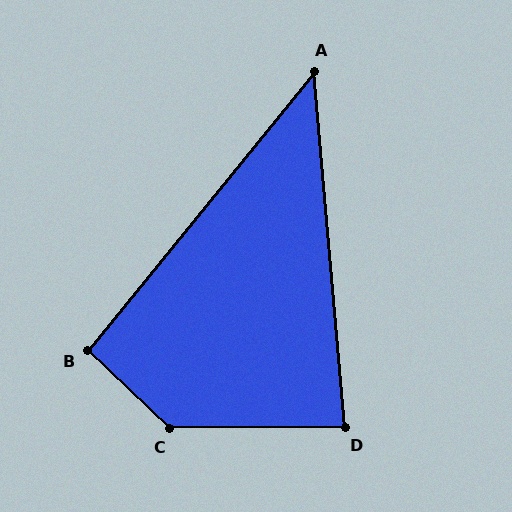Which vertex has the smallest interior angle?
A, at approximately 44 degrees.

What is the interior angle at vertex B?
Approximately 95 degrees (approximately right).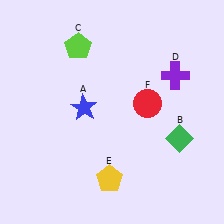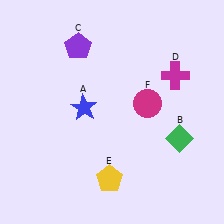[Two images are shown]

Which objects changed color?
C changed from lime to purple. D changed from purple to magenta. F changed from red to magenta.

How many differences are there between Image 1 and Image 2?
There are 3 differences between the two images.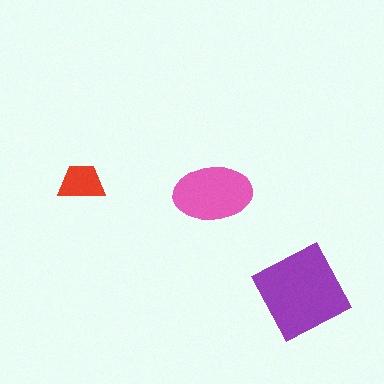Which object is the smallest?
The red trapezoid.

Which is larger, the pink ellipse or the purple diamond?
The purple diamond.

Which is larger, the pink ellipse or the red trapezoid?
The pink ellipse.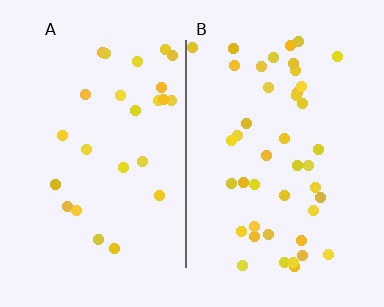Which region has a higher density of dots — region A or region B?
B (the right).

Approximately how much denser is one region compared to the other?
Approximately 1.7× — region B over region A.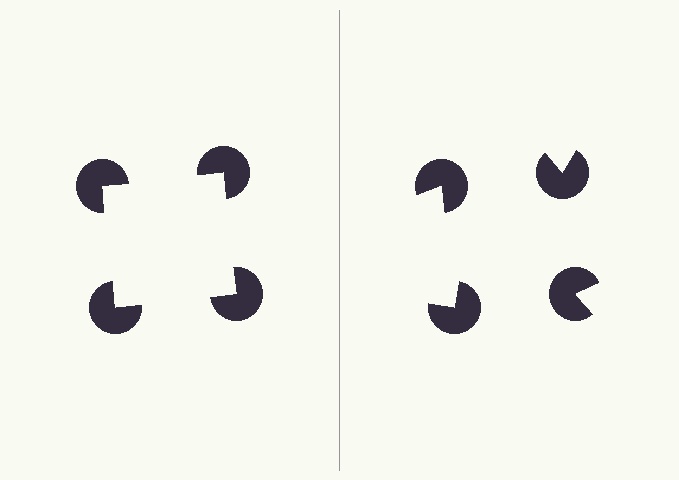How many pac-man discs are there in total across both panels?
8 — 4 on each side.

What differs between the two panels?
The pac-man discs are positioned identically on both sides; only the wedge orientations differ. On the left they align to a square; on the right they are misaligned.